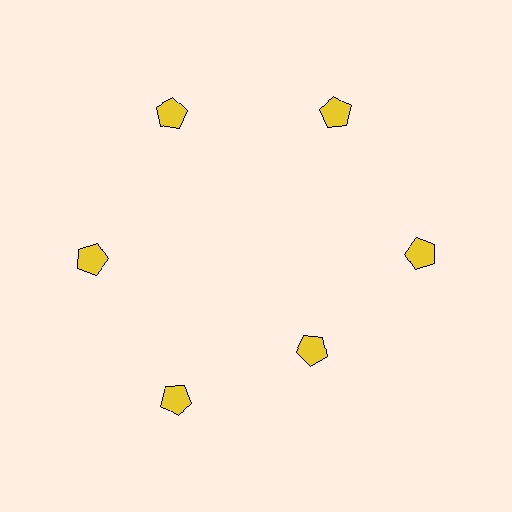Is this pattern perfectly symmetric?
No. The 6 yellow pentagons are arranged in a ring, but one element near the 5 o'clock position is pulled inward toward the center, breaking the 6-fold rotational symmetry.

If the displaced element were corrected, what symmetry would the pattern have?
It would have 6-fold rotational symmetry — the pattern would map onto itself every 60 degrees.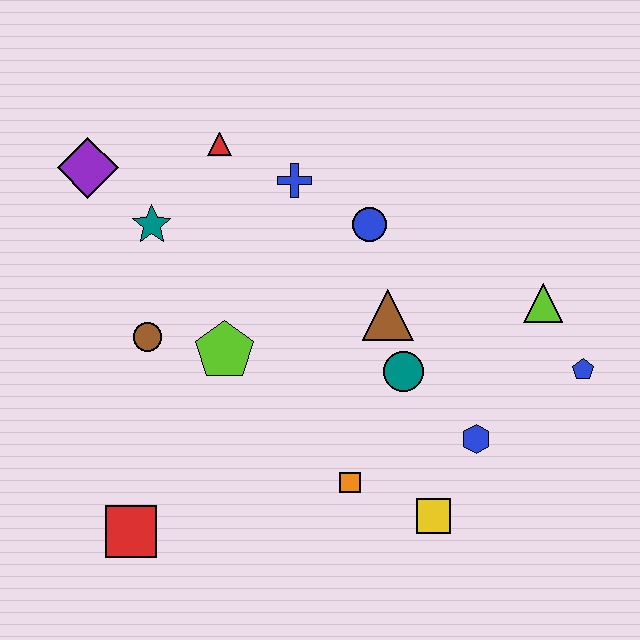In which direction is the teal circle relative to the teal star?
The teal circle is to the right of the teal star.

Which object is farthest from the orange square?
The purple diamond is farthest from the orange square.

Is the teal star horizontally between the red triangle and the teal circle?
No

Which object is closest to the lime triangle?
The blue pentagon is closest to the lime triangle.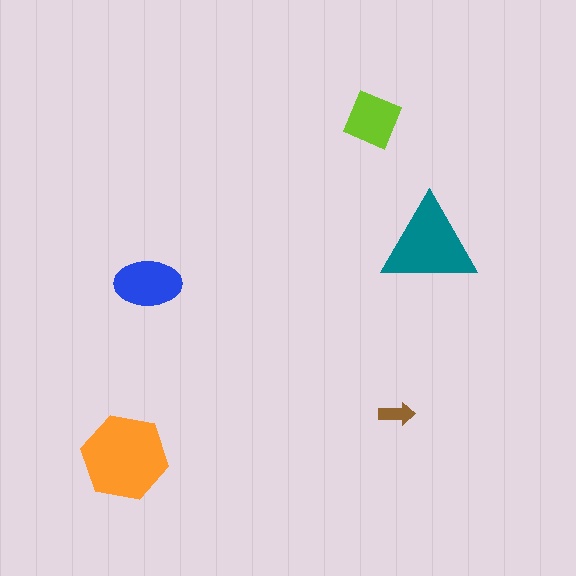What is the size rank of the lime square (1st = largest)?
4th.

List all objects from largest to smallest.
The orange hexagon, the teal triangle, the blue ellipse, the lime square, the brown arrow.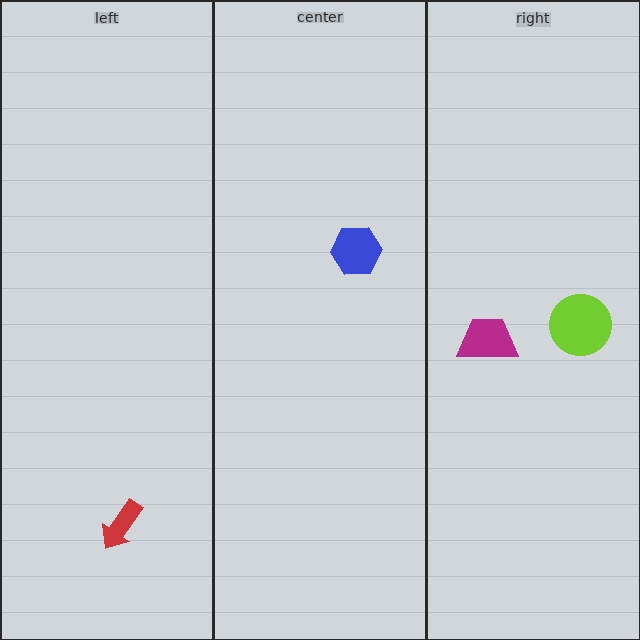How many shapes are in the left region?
1.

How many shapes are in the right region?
2.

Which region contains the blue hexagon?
The center region.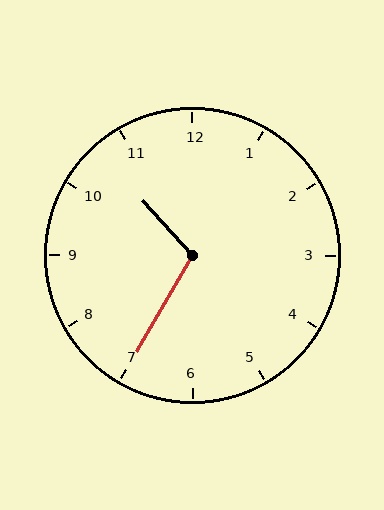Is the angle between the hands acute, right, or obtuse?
It is obtuse.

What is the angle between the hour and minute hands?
Approximately 108 degrees.